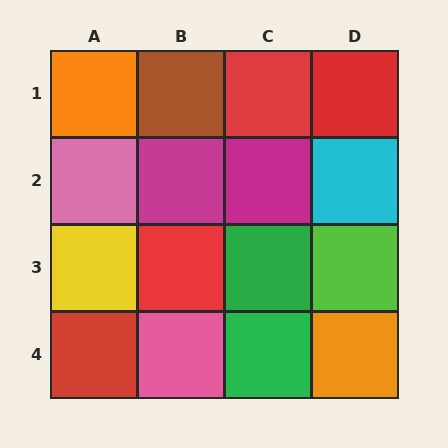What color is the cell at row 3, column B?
Red.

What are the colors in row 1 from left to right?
Orange, brown, red, red.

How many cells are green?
2 cells are green.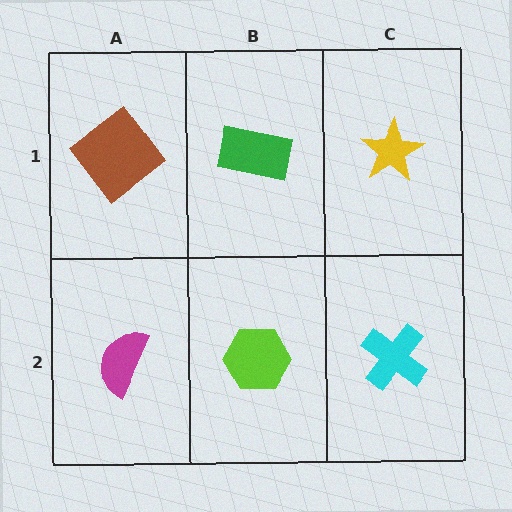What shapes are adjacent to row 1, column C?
A cyan cross (row 2, column C), a green rectangle (row 1, column B).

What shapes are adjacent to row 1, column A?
A magenta semicircle (row 2, column A), a green rectangle (row 1, column B).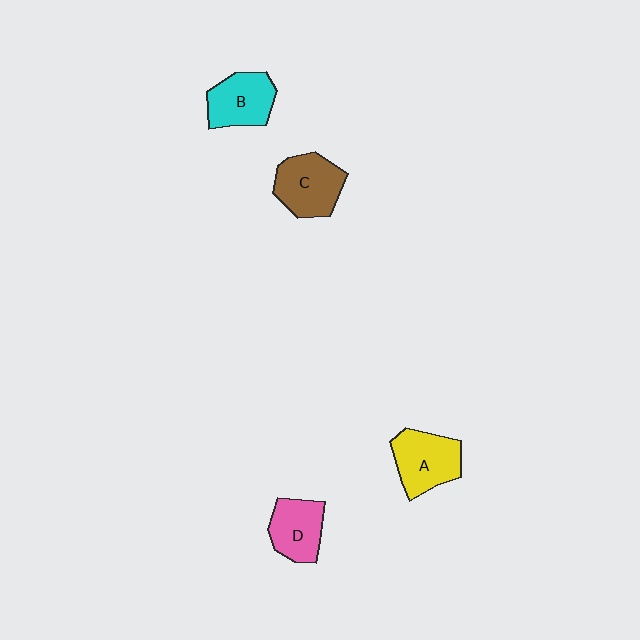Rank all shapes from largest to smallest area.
From largest to smallest: C (brown), A (yellow), B (cyan), D (pink).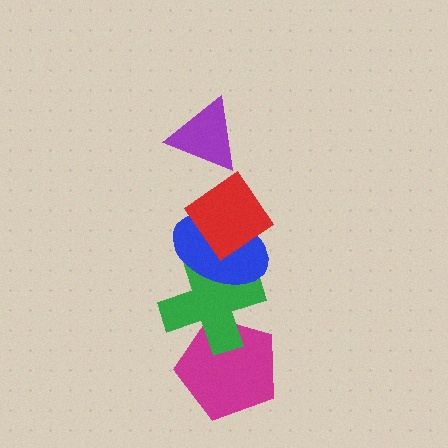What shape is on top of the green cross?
The blue ellipse is on top of the green cross.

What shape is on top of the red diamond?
The purple triangle is on top of the red diamond.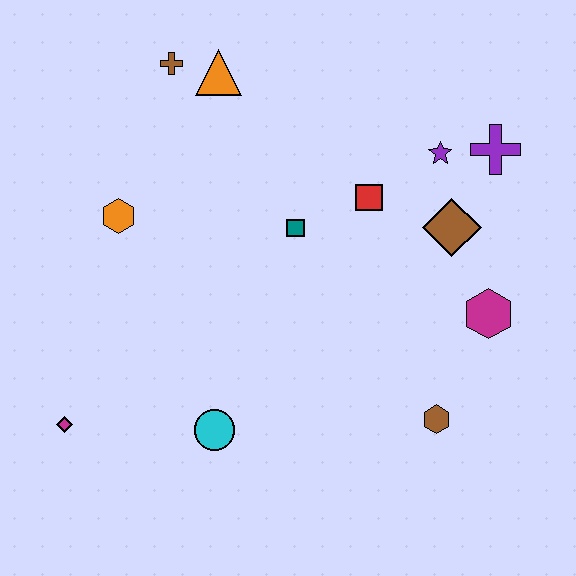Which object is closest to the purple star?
The purple cross is closest to the purple star.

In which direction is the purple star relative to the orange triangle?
The purple star is to the right of the orange triangle.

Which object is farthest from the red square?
The magenta diamond is farthest from the red square.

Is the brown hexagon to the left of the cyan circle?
No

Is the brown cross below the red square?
No